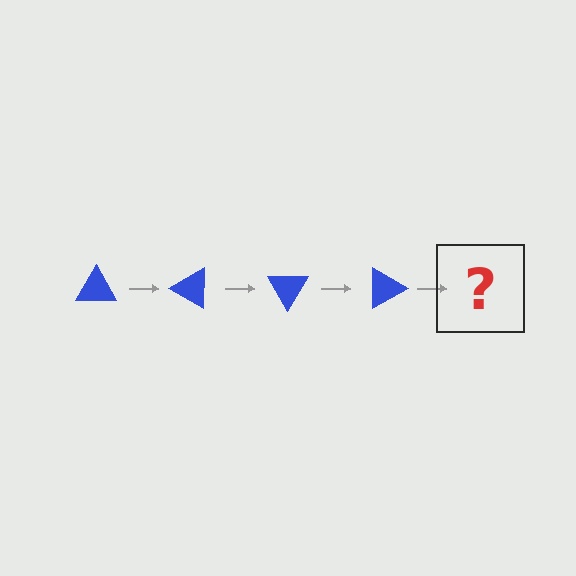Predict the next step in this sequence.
The next step is a blue triangle rotated 120 degrees.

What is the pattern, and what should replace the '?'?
The pattern is that the triangle rotates 30 degrees each step. The '?' should be a blue triangle rotated 120 degrees.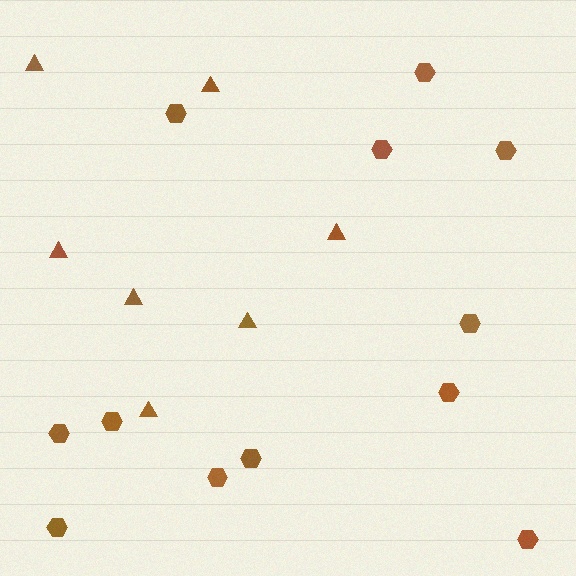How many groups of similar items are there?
There are 2 groups: one group of triangles (7) and one group of hexagons (12).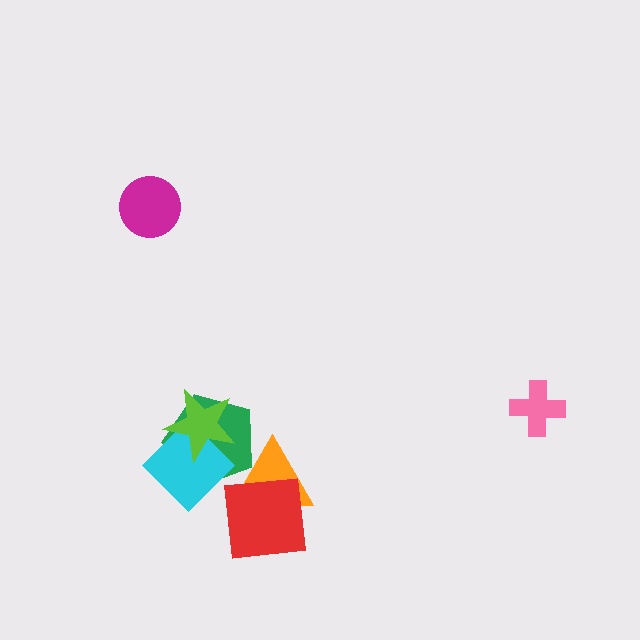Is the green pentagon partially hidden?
Yes, it is partially covered by another shape.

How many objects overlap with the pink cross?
0 objects overlap with the pink cross.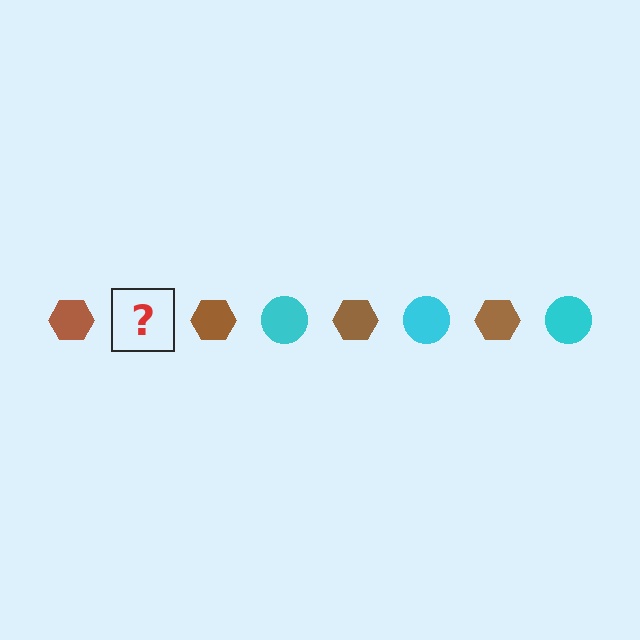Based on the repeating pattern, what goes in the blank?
The blank should be a cyan circle.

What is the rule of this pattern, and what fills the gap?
The rule is that the pattern alternates between brown hexagon and cyan circle. The gap should be filled with a cyan circle.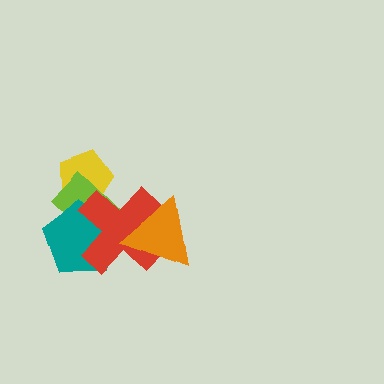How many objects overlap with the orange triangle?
1 object overlaps with the orange triangle.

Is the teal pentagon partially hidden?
Yes, it is partially covered by another shape.